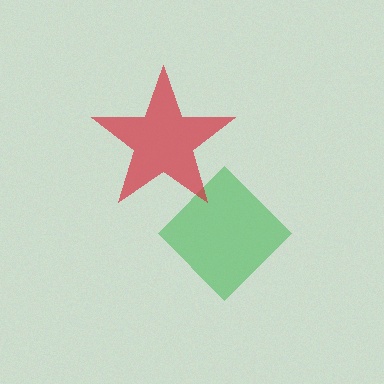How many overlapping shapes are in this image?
There are 2 overlapping shapes in the image.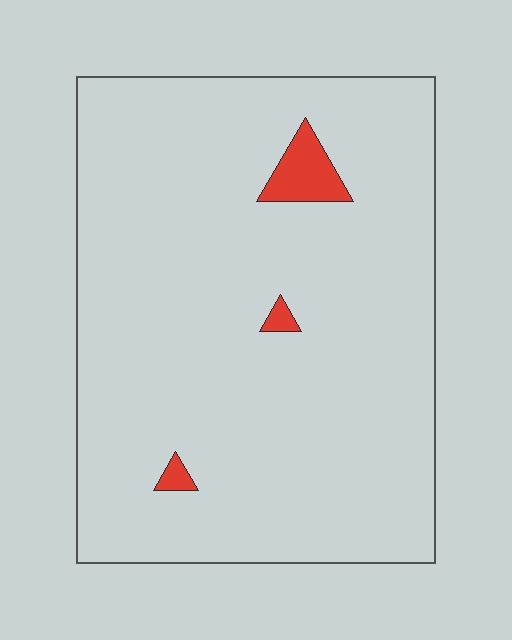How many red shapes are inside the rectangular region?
3.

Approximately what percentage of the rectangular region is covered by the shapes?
Approximately 5%.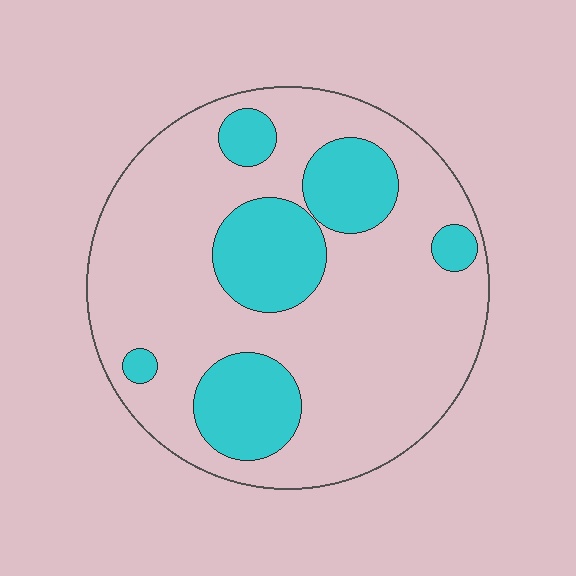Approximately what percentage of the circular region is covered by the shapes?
Approximately 25%.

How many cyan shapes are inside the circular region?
6.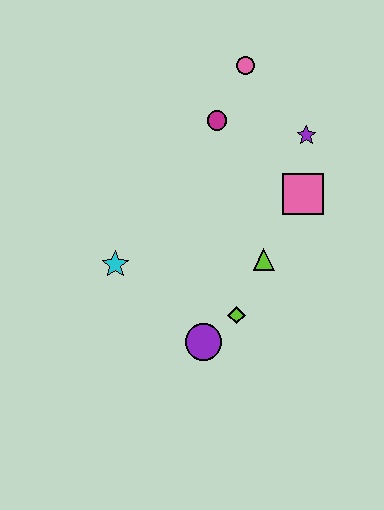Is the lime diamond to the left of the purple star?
Yes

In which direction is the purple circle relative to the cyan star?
The purple circle is to the right of the cyan star.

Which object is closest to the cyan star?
The purple circle is closest to the cyan star.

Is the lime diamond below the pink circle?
Yes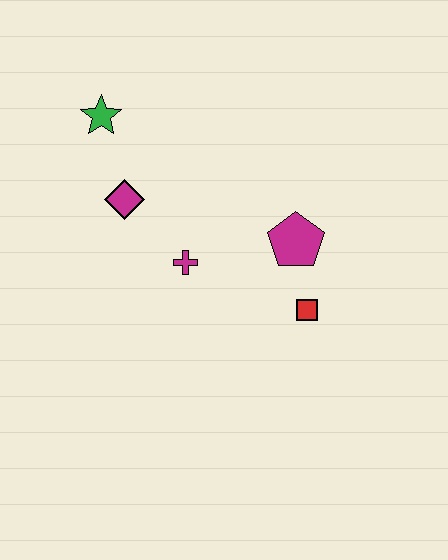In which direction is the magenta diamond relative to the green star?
The magenta diamond is below the green star.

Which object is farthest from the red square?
The green star is farthest from the red square.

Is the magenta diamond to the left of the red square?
Yes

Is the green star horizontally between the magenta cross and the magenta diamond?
No